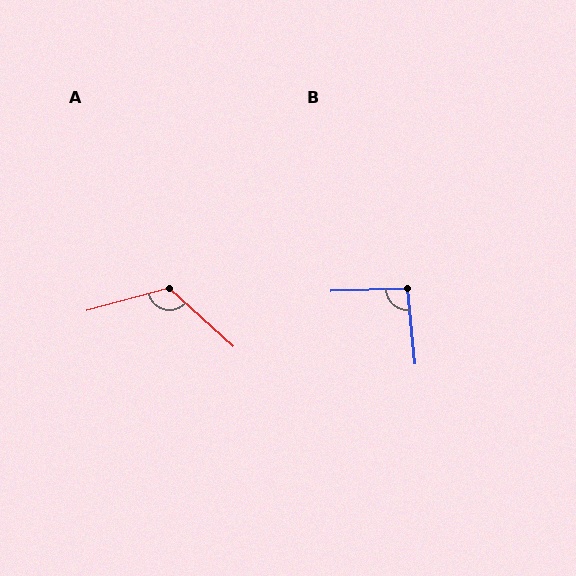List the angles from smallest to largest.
B (93°), A (123°).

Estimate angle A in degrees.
Approximately 123 degrees.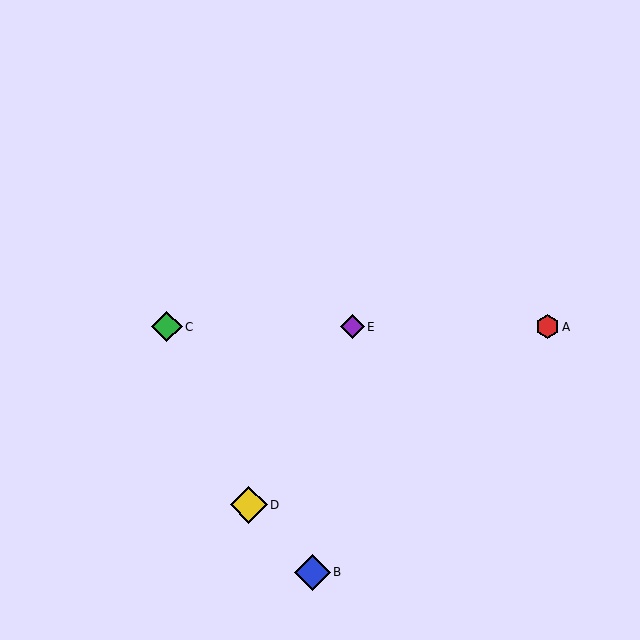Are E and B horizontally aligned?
No, E is at y≈327 and B is at y≈572.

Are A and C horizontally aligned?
Yes, both are at y≈327.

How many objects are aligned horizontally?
3 objects (A, C, E) are aligned horizontally.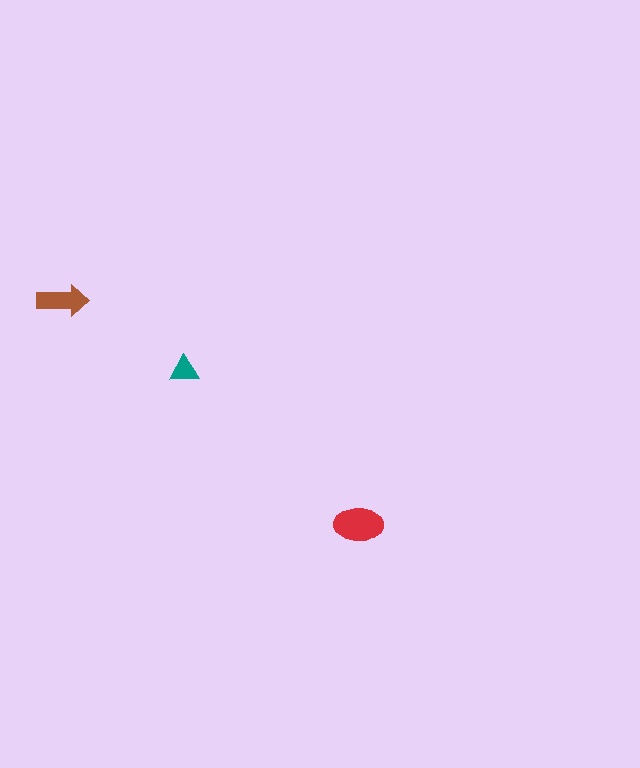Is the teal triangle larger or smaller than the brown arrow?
Smaller.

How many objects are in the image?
There are 3 objects in the image.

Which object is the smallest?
The teal triangle.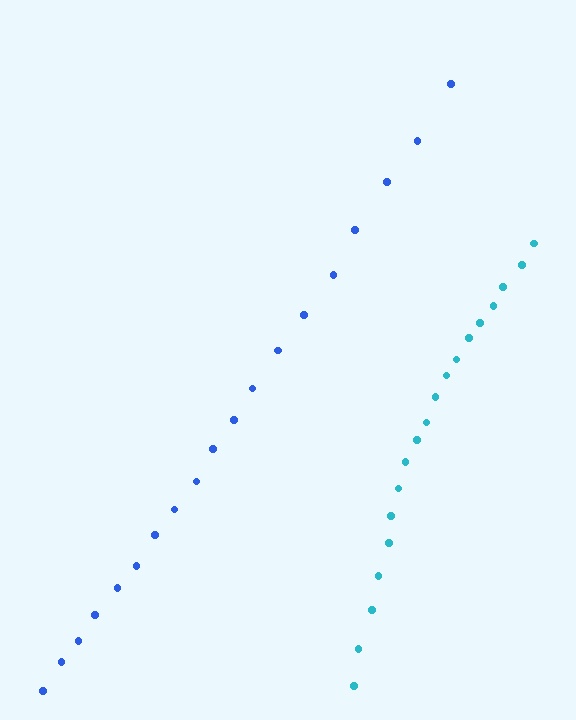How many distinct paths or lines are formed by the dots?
There are 2 distinct paths.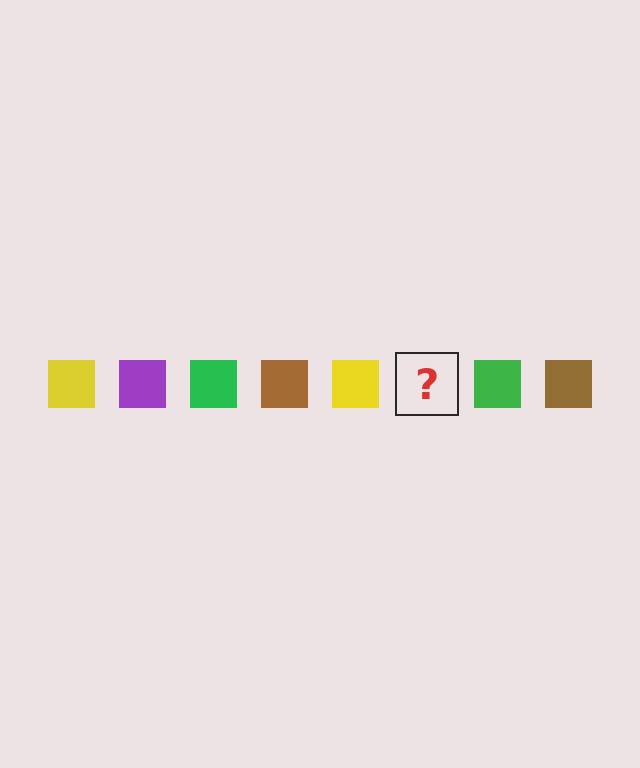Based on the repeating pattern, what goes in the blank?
The blank should be a purple square.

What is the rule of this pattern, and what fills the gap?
The rule is that the pattern cycles through yellow, purple, green, brown squares. The gap should be filled with a purple square.